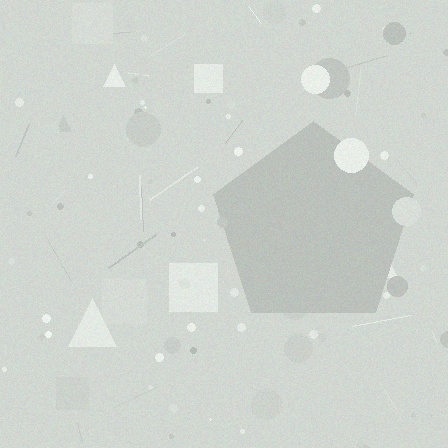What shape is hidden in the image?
A pentagon is hidden in the image.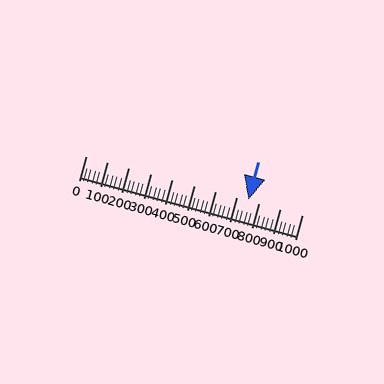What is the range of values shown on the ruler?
The ruler shows values from 0 to 1000.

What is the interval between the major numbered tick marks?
The major tick marks are spaced 100 units apart.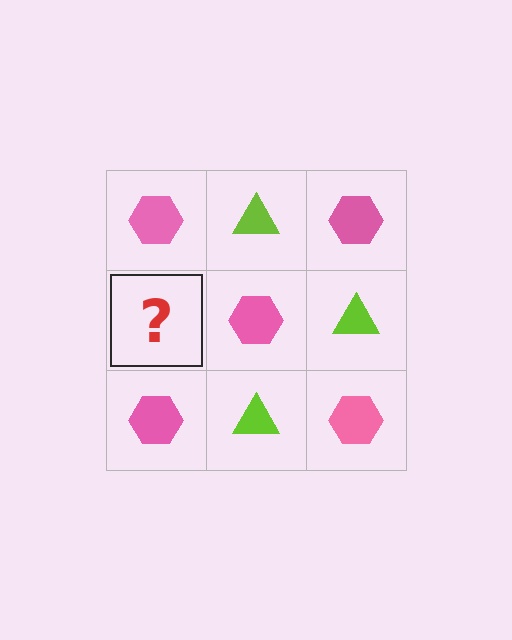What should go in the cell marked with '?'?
The missing cell should contain a lime triangle.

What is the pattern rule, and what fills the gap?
The rule is that it alternates pink hexagon and lime triangle in a checkerboard pattern. The gap should be filled with a lime triangle.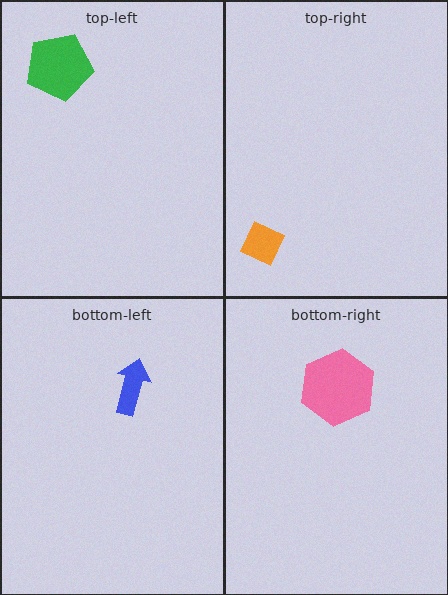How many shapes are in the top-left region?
1.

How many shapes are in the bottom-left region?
1.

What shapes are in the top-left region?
The green pentagon.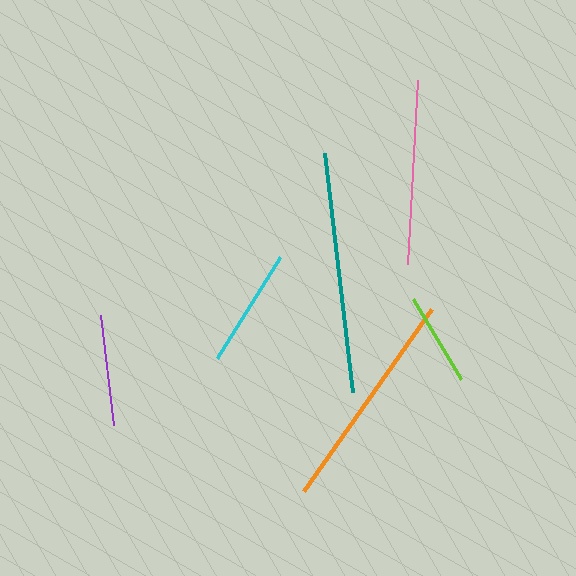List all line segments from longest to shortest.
From longest to shortest: teal, orange, pink, cyan, purple, lime.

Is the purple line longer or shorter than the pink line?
The pink line is longer than the purple line.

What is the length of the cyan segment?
The cyan segment is approximately 118 pixels long.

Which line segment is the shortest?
The lime line is the shortest at approximately 94 pixels.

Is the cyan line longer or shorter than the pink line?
The pink line is longer than the cyan line.